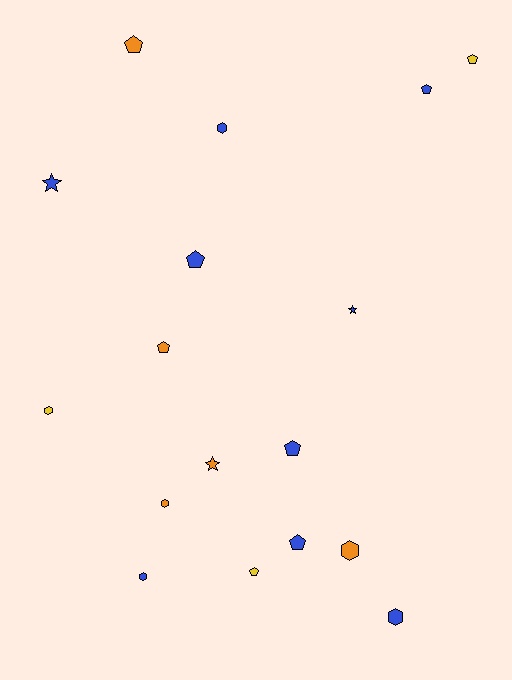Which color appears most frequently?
Blue, with 9 objects.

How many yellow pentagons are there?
There are 2 yellow pentagons.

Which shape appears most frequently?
Pentagon, with 8 objects.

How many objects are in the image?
There are 17 objects.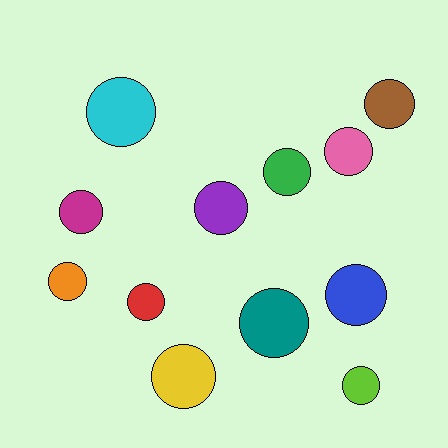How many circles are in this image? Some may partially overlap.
There are 12 circles.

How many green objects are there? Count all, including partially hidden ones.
There is 1 green object.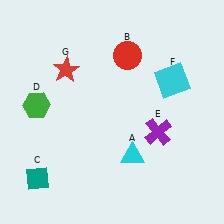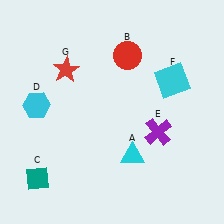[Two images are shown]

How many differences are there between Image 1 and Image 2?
There is 1 difference between the two images.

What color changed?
The hexagon (D) changed from green in Image 1 to cyan in Image 2.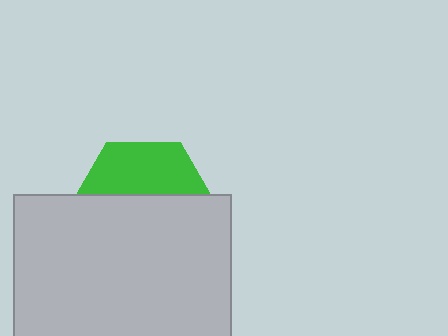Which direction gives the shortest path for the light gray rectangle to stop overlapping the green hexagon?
Moving down gives the shortest separation.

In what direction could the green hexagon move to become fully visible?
The green hexagon could move up. That would shift it out from behind the light gray rectangle entirely.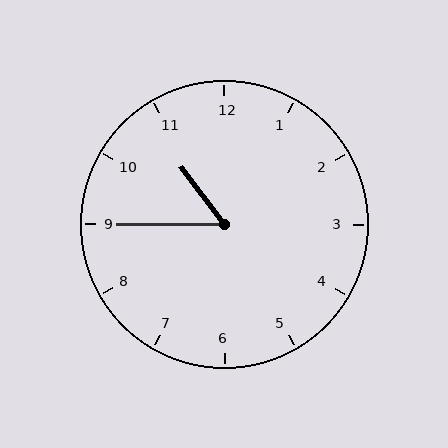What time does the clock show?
10:45.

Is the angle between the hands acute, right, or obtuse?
It is acute.